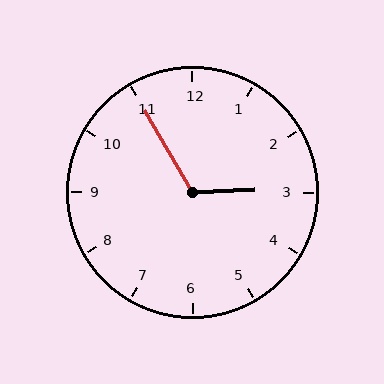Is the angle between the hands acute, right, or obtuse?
It is obtuse.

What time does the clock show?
2:55.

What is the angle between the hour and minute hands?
Approximately 118 degrees.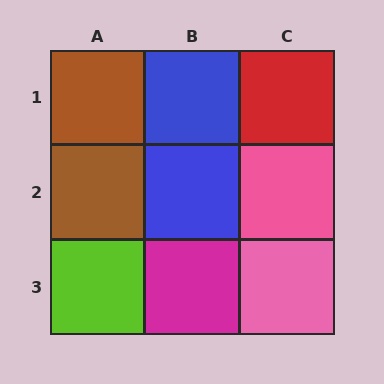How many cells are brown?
2 cells are brown.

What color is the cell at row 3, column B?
Magenta.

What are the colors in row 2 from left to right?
Brown, blue, pink.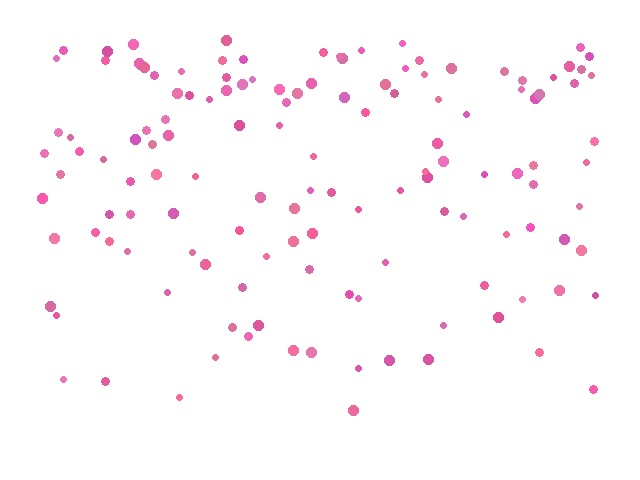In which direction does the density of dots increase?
From bottom to top, with the top side densest.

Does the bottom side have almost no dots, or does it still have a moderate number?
Still a moderate number, just noticeably fewer than the top.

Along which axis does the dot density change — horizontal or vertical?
Vertical.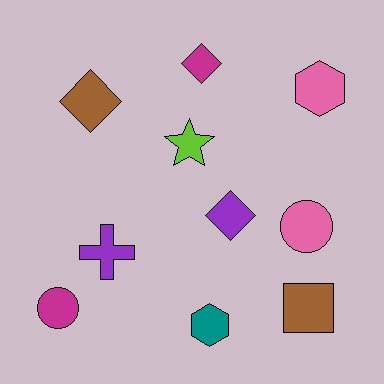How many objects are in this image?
There are 10 objects.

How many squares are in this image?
There is 1 square.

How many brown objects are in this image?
There are 2 brown objects.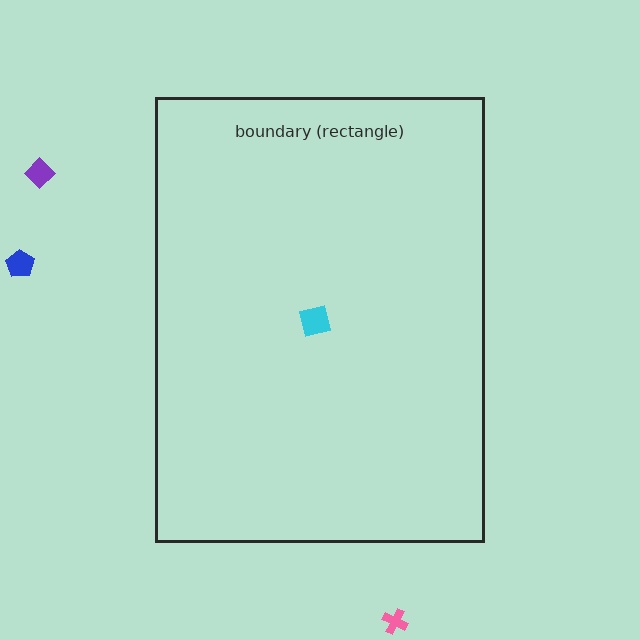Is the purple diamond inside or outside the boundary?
Outside.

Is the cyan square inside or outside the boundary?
Inside.